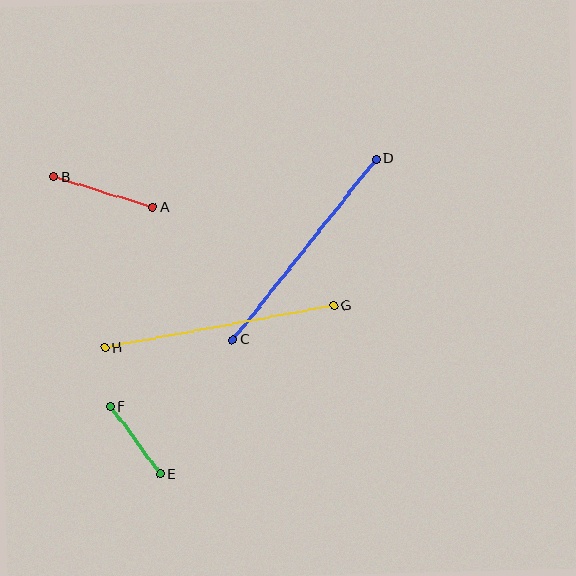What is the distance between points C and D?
The distance is approximately 230 pixels.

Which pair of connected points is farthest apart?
Points G and H are farthest apart.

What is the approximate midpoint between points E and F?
The midpoint is at approximately (135, 440) pixels.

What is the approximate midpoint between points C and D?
The midpoint is at approximately (304, 249) pixels.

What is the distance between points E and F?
The distance is approximately 84 pixels.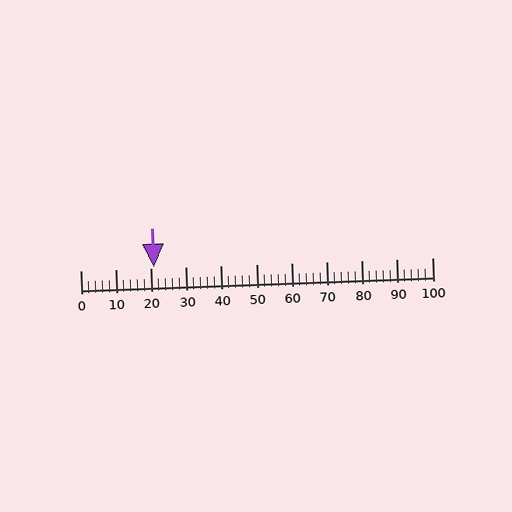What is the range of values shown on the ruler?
The ruler shows values from 0 to 100.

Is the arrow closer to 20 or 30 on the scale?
The arrow is closer to 20.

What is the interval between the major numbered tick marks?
The major tick marks are spaced 10 units apart.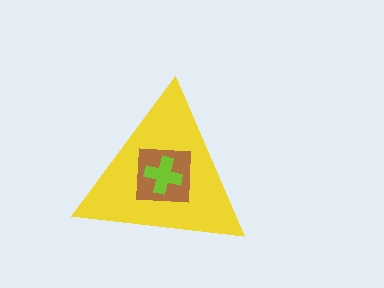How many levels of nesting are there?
3.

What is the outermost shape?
The yellow triangle.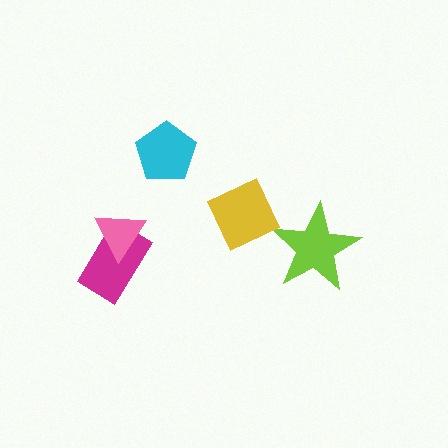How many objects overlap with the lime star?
0 objects overlap with the lime star.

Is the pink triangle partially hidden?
No, no other shape covers it.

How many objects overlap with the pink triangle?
1 object overlaps with the pink triangle.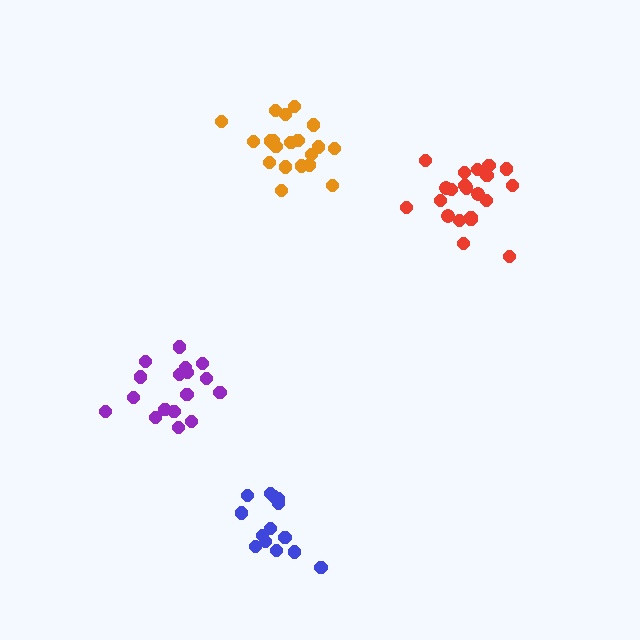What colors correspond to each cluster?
The clusters are colored: orange, red, blue, purple.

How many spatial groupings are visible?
There are 4 spatial groupings.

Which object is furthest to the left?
The purple cluster is leftmost.